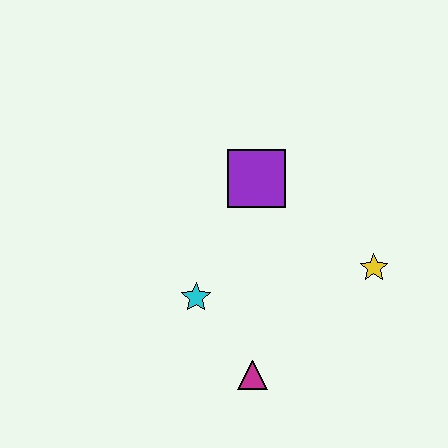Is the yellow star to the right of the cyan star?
Yes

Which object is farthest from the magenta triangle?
The purple square is farthest from the magenta triangle.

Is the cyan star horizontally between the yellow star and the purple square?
No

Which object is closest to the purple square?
The cyan star is closest to the purple square.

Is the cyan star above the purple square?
No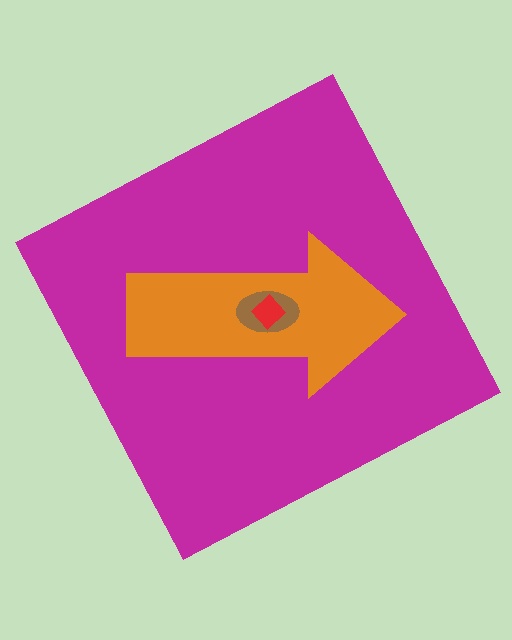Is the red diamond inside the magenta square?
Yes.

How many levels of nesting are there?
4.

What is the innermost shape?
The red diamond.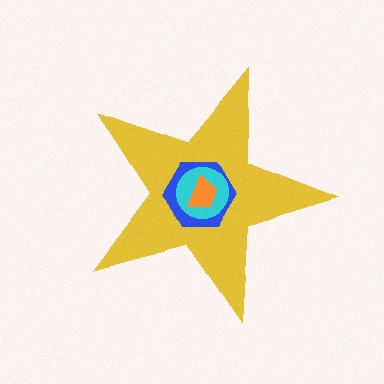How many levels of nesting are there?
4.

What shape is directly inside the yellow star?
The blue hexagon.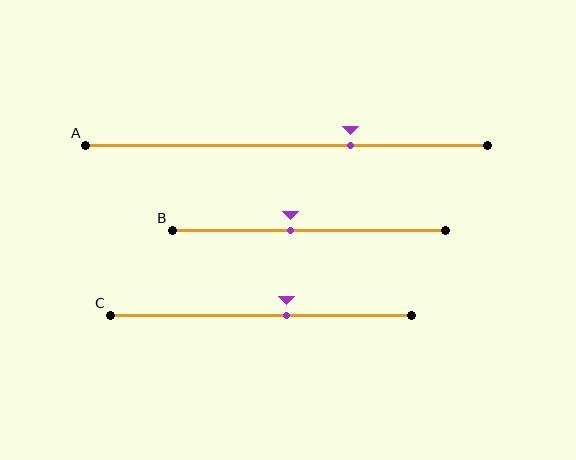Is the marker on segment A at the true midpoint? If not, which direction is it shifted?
No, the marker on segment A is shifted to the right by about 16% of the segment length.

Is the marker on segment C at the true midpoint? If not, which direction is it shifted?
No, the marker on segment C is shifted to the right by about 8% of the segment length.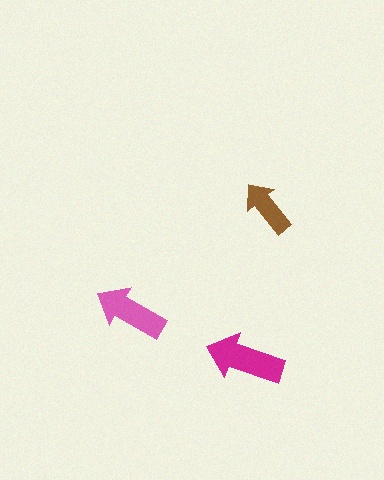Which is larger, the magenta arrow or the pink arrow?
The magenta one.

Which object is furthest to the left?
The pink arrow is leftmost.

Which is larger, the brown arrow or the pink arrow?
The pink one.